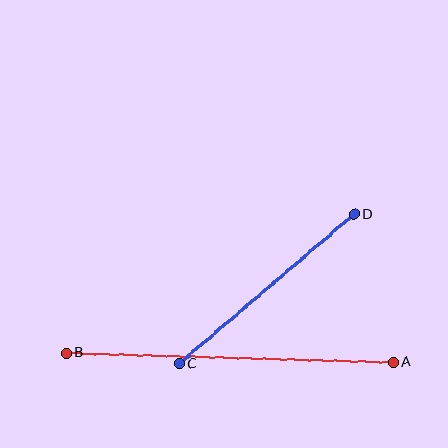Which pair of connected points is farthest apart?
Points A and B are farthest apart.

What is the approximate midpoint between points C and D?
The midpoint is at approximately (267, 289) pixels.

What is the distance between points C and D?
The distance is approximately 230 pixels.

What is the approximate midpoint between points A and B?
The midpoint is at approximately (230, 358) pixels.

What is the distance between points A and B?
The distance is approximately 327 pixels.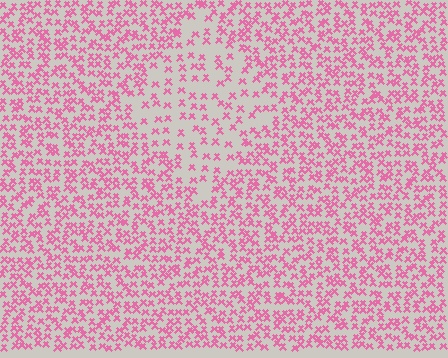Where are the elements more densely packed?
The elements are more densely packed outside the diamond boundary.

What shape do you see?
I see a diamond.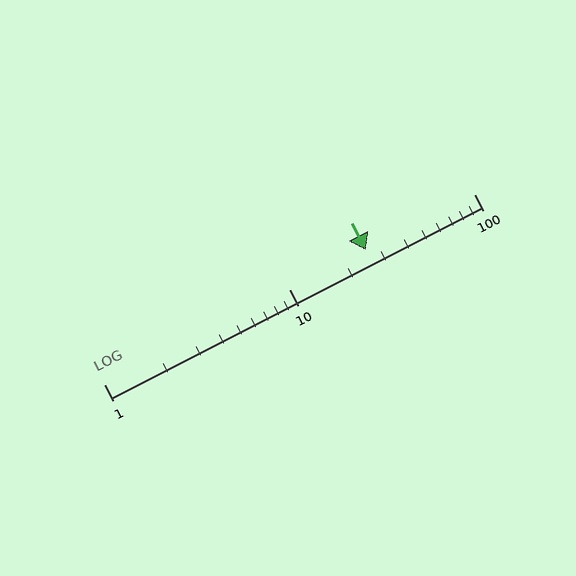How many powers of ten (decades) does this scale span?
The scale spans 2 decades, from 1 to 100.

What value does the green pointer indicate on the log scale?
The pointer indicates approximately 26.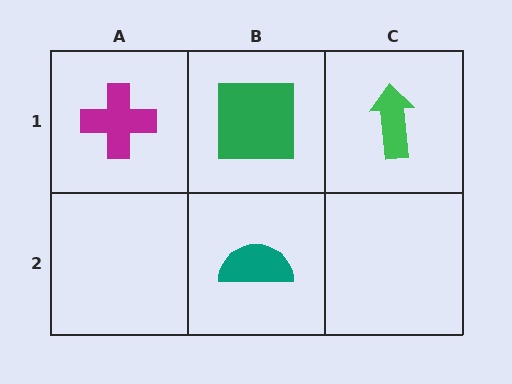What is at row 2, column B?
A teal semicircle.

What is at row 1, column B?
A green square.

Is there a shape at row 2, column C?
No, that cell is empty.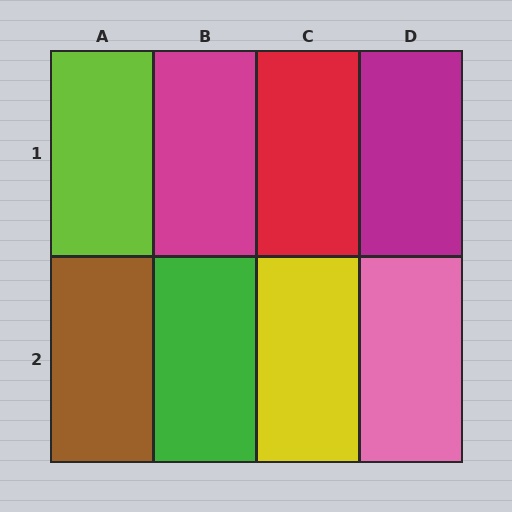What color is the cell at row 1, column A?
Lime.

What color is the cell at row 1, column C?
Red.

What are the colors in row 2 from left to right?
Brown, green, yellow, pink.